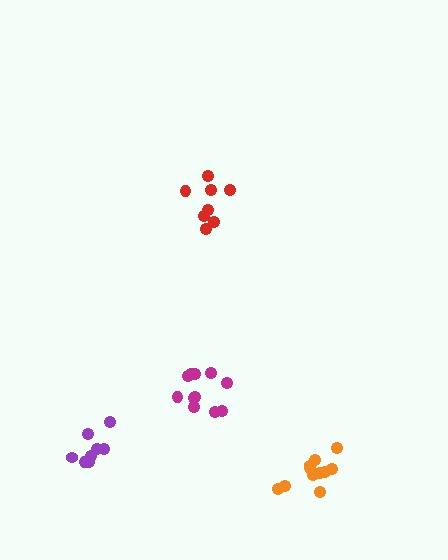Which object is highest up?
The red cluster is topmost.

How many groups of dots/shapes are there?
There are 4 groups.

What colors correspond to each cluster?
The clusters are colored: magenta, red, orange, purple.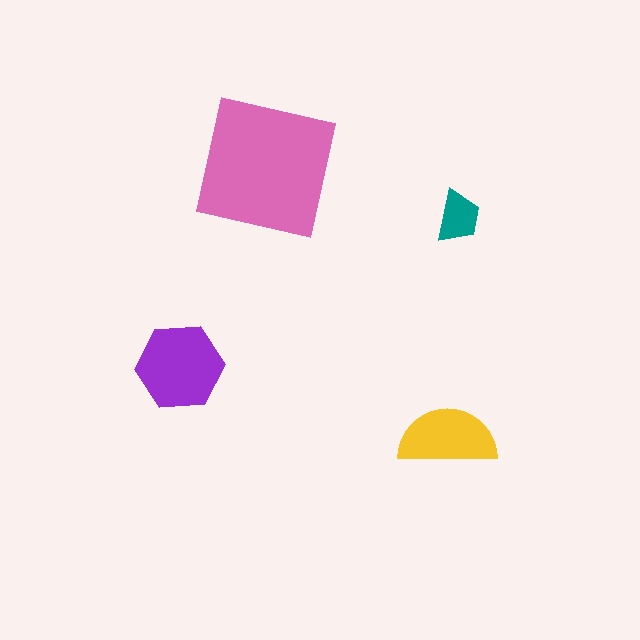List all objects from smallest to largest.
The teal trapezoid, the yellow semicircle, the purple hexagon, the pink square.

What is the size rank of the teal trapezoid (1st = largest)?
4th.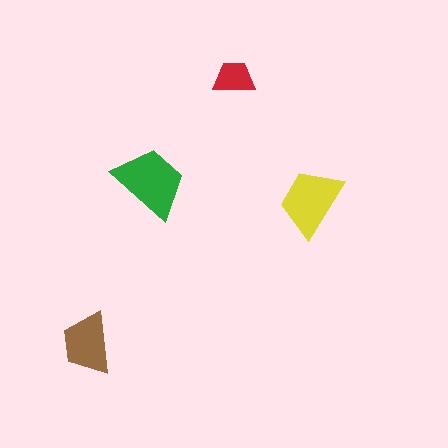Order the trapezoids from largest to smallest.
the green one, the yellow one, the brown one, the red one.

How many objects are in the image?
There are 4 objects in the image.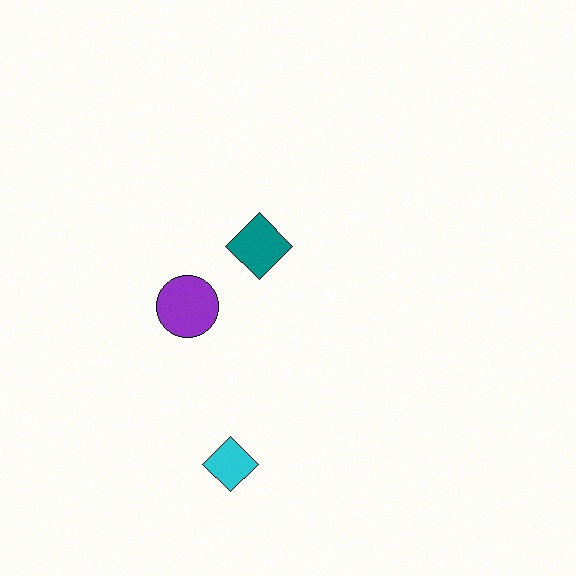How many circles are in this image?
There is 1 circle.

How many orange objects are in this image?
There are no orange objects.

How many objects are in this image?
There are 3 objects.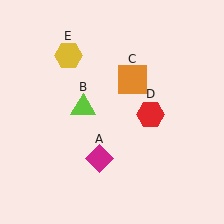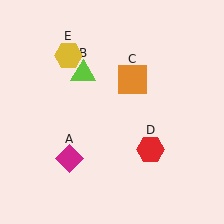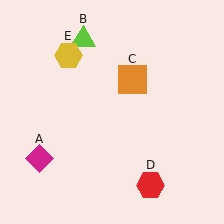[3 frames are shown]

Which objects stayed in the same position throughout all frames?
Orange square (object C) and yellow hexagon (object E) remained stationary.